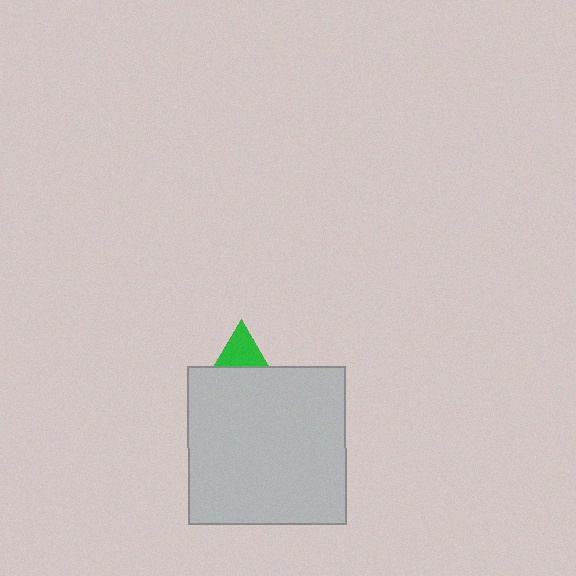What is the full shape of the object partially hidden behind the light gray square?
The partially hidden object is a green triangle.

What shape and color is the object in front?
The object in front is a light gray square.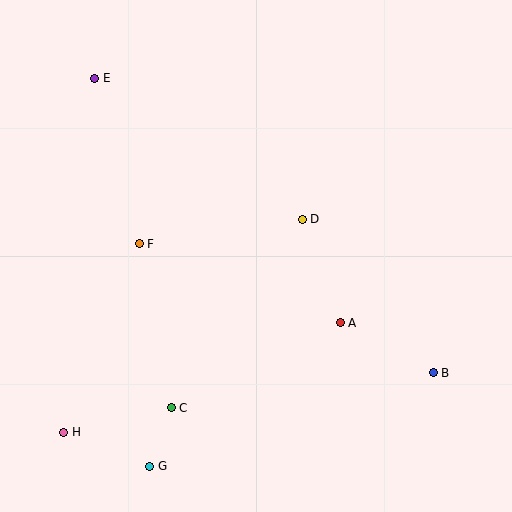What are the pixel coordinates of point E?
Point E is at (95, 78).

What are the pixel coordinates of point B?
Point B is at (433, 373).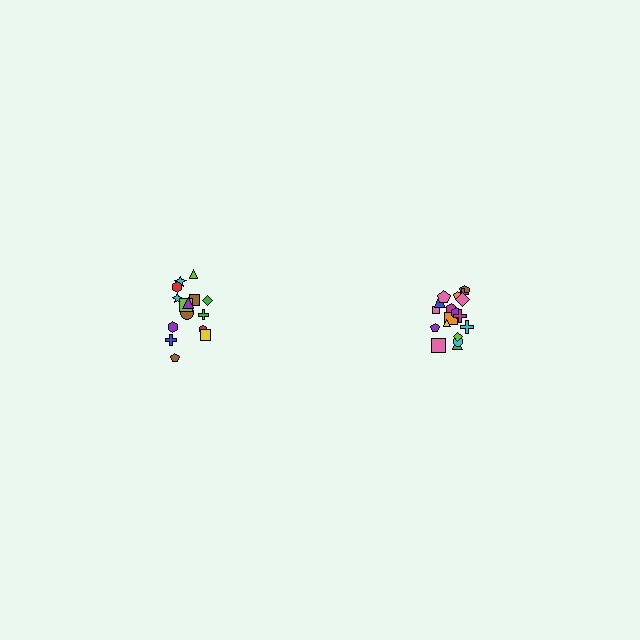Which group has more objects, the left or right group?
The right group.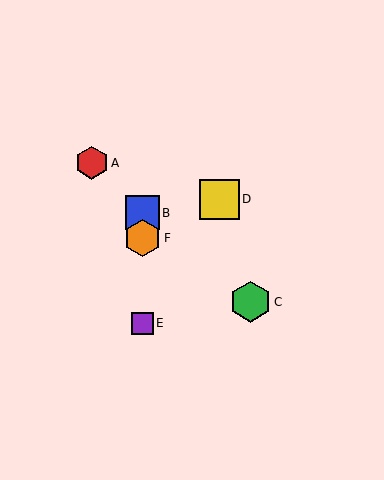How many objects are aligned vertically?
3 objects (B, E, F) are aligned vertically.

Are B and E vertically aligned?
Yes, both are at x≈142.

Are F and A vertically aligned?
No, F is at x≈142 and A is at x≈92.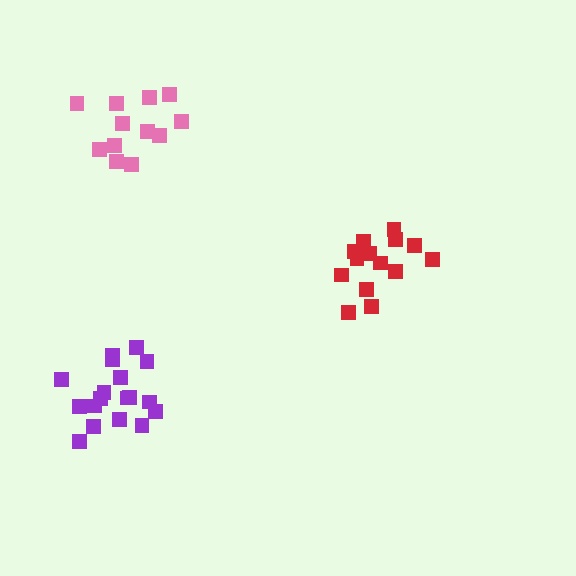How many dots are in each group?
Group 1: 14 dots, Group 2: 12 dots, Group 3: 18 dots (44 total).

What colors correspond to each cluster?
The clusters are colored: red, pink, purple.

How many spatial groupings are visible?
There are 3 spatial groupings.